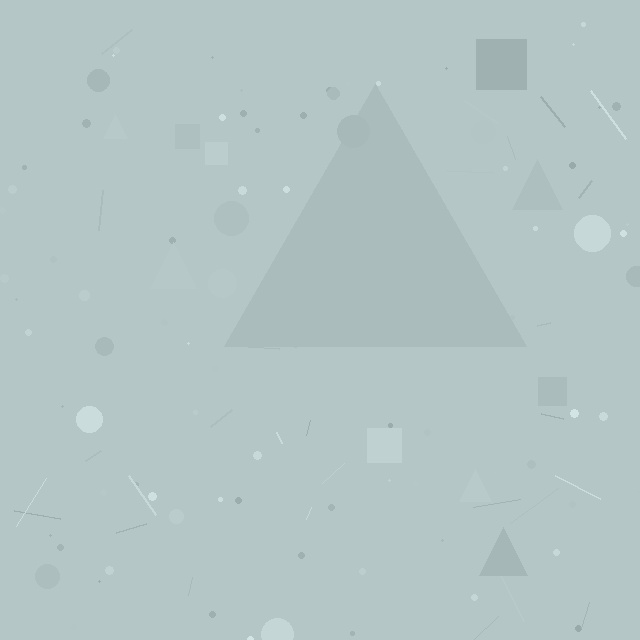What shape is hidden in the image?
A triangle is hidden in the image.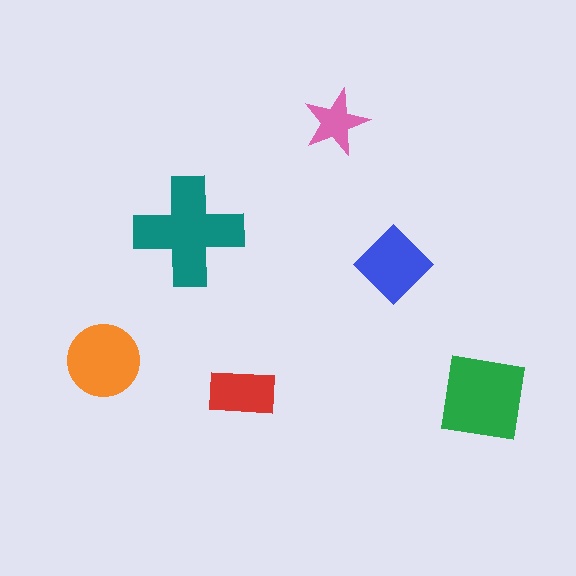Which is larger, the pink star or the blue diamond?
The blue diamond.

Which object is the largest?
The teal cross.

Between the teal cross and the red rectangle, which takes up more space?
The teal cross.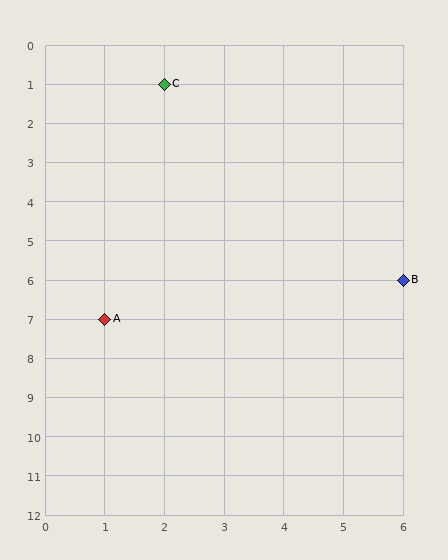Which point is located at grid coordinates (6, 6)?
Point B is at (6, 6).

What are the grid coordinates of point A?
Point A is at grid coordinates (1, 7).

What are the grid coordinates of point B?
Point B is at grid coordinates (6, 6).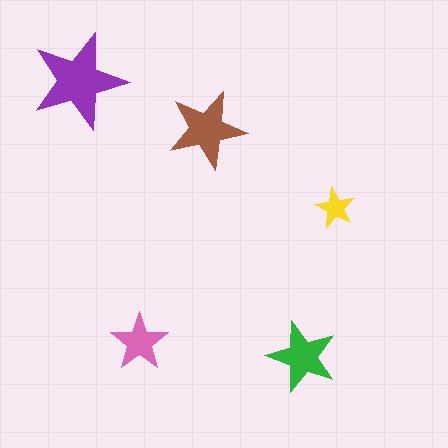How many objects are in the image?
There are 5 objects in the image.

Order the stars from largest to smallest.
the purple one, the brown one, the green one, the pink one, the yellow one.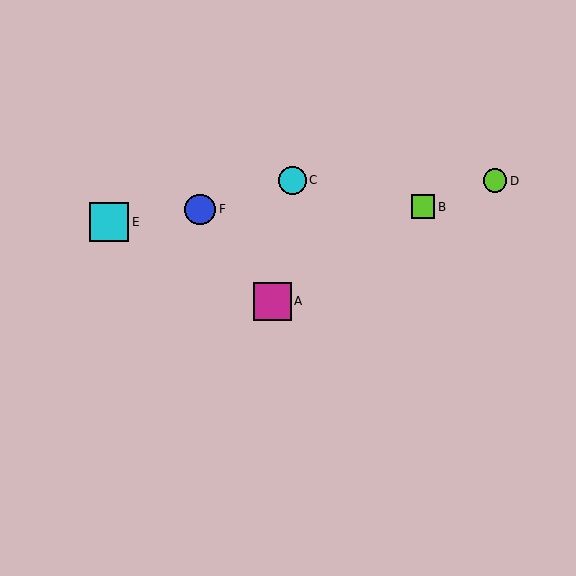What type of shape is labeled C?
Shape C is a cyan circle.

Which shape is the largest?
The cyan square (labeled E) is the largest.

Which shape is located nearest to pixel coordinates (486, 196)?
The lime circle (labeled D) at (495, 181) is nearest to that location.